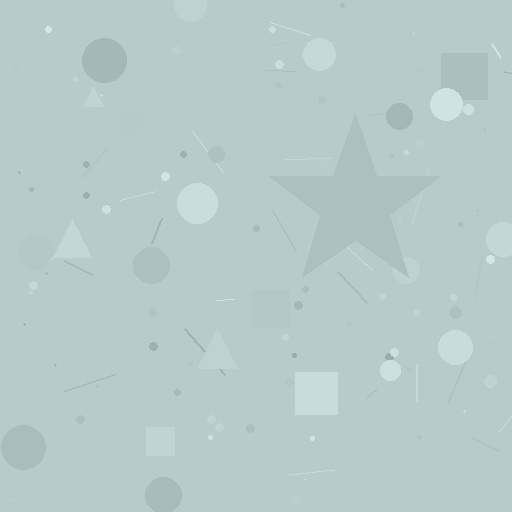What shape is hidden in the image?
A star is hidden in the image.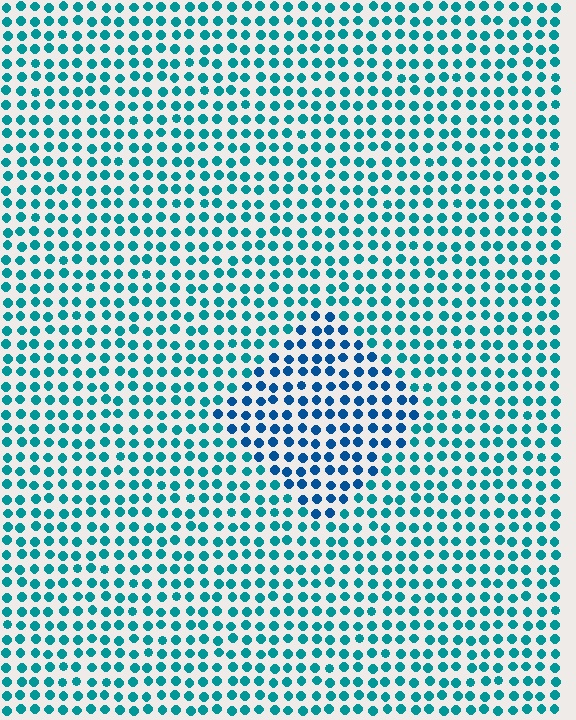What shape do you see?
I see a diamond.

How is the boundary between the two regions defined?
The boundary is defined purely by a slight shift in hue (about 29 degrees). Spacing, size, and orientation are identical on both sides.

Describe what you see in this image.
The image is filled with small teal elements in a uniform arrangement. A diamond-shaped region is visible where the elements are tinted to a slightly different hue, forming a subtle color boundary.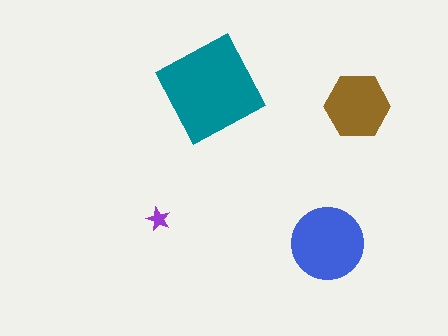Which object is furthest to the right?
The brown hexagon is rightmost.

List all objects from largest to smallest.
The teal diamond, the blue circle, the brown hexagon, the purple star.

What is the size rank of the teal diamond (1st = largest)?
1st.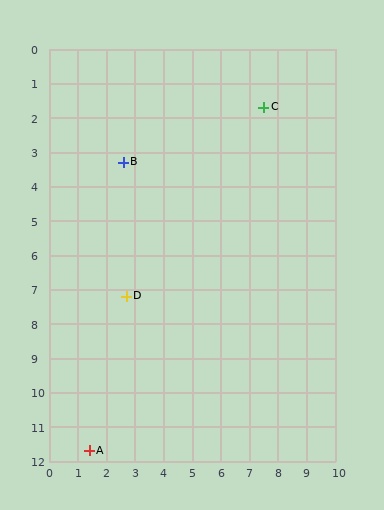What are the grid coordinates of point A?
Point A is at approximately (1.4, 11.7).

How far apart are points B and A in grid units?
Points B and A are about 8.5 grid units apart.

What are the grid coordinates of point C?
Point C is at approximately (7.5, 1.7).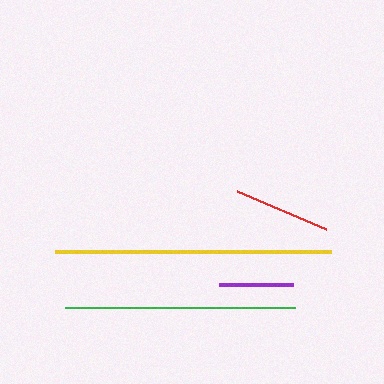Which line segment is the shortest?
The purple line is the shortest at approximately 74 pixels.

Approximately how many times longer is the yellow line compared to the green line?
The yellow line is approximately 1.2 times the length of the green line.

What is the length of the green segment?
The green segment is approximately 230 pixels long.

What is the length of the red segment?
The red segment is approximately 97 pixels long.